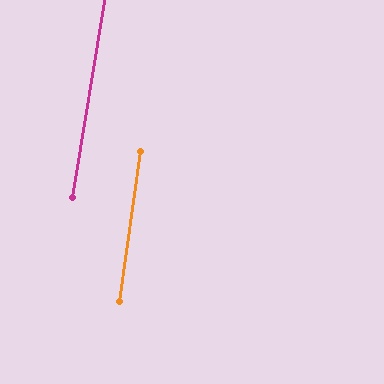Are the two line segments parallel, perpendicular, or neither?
Parallel — their directions differ by only 1.4°.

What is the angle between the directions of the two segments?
Approximately 1 degree.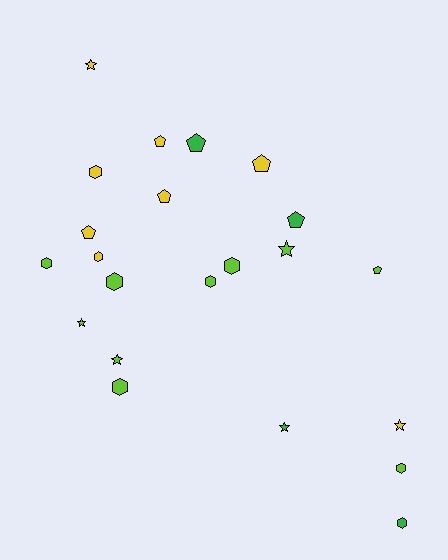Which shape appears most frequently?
Hexagon, with 9 objects.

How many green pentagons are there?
There are 2 green pentagons.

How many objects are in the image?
There are 22 objects.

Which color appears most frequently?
Lime, with 10 objects.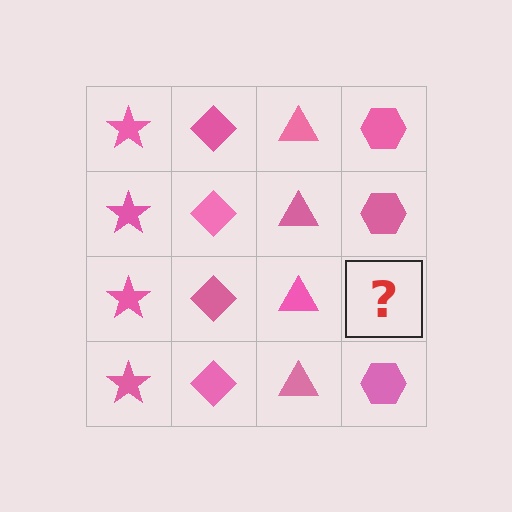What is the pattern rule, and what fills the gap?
The rule is that each column has a consistent shape. The gap should be filled with a pink hexagon.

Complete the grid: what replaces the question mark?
The question mark should be replaced with a pink hexagon.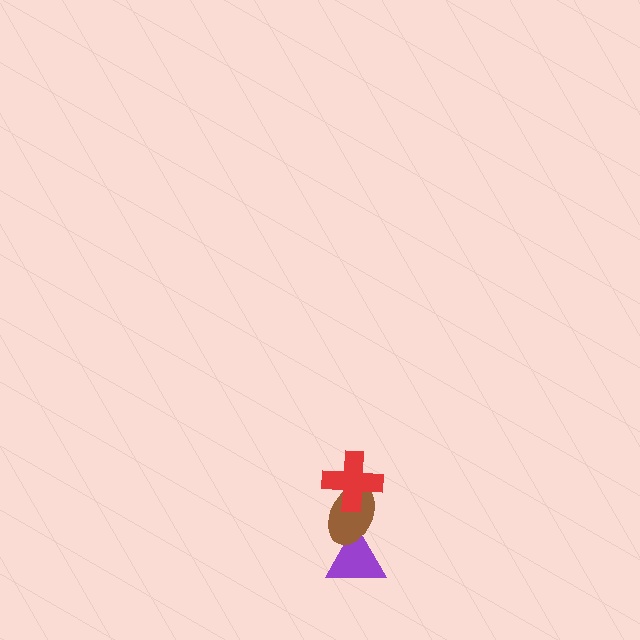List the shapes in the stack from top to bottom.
From top to bottom: the red cross, the brown ellipse, the purple triangle.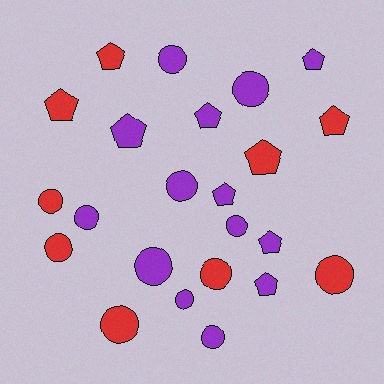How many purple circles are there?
There are 8 purple circles.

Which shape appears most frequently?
Circle, with 13 objects.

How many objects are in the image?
There are 23 objects.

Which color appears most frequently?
Purple, with 14 objects.